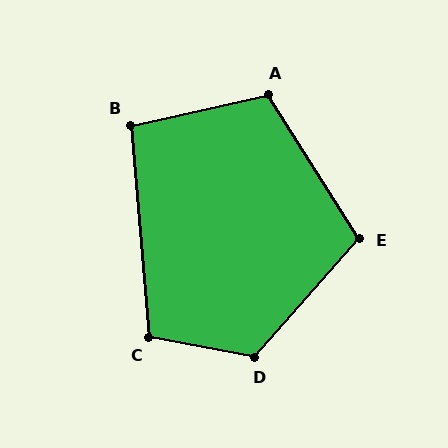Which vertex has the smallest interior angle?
B, at approximately 97 degrees.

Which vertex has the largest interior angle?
D, at approximately 121 degrees.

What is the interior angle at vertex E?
Approximately 106 degrees (obtuse).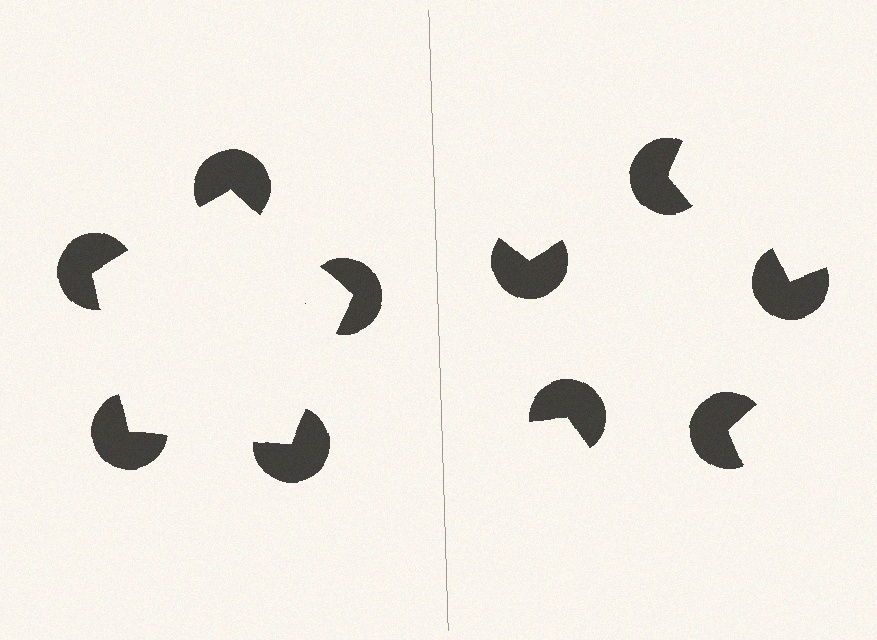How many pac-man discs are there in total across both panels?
10 — 5 on each side.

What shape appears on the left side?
An illusory pentagon.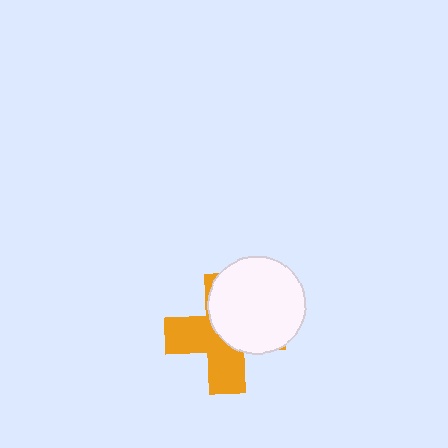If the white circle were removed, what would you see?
You would see the complete orange cross.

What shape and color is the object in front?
The object in front is a white circle.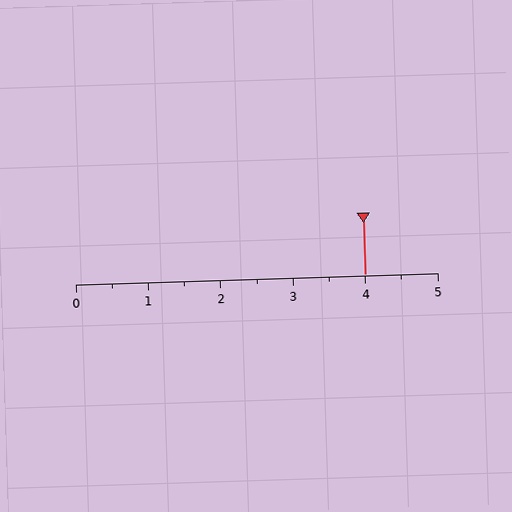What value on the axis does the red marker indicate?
The marker indicates approximately 4.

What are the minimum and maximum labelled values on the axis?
The axis runs from 0 to 5.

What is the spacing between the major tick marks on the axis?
The major ticks are spaced 1 apart.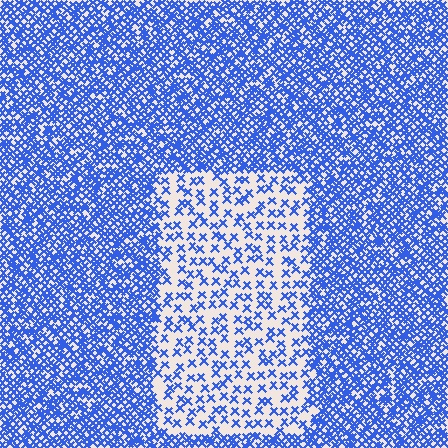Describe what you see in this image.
The image contains small blue elements arranged at two different densities. A rectangle-shaped region is visible where the elements are less densely packed than the surrounding area.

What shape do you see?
I see a rectangle.